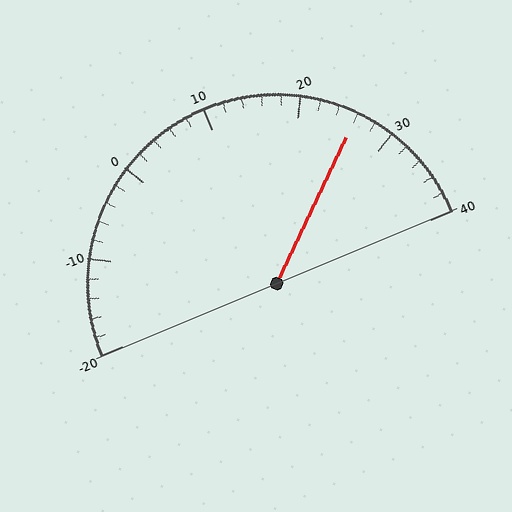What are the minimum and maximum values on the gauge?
The gauge ranges from -20 to 40.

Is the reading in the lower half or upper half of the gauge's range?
The reading is in the upper half of the range (-20 to 40).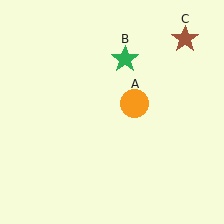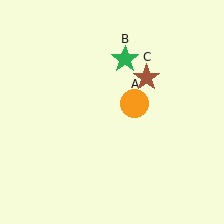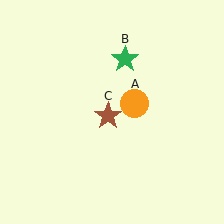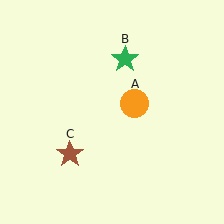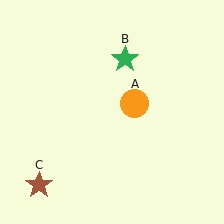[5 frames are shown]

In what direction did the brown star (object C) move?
The brown star (object C) moved down and to the left.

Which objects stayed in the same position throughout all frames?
Orange circle (object A) and green star (object B) remained stationary.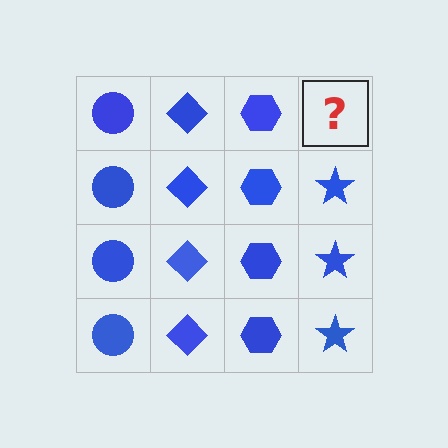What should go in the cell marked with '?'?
The missing cell should contain a blue star.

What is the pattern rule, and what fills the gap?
The rule is that each column has a consistent shape. The gap should be filled with a blue star.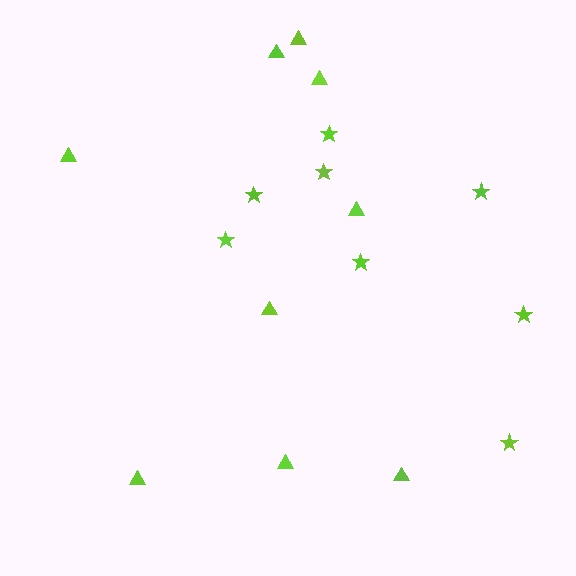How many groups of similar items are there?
There are 2 groups: one group of stars (8) and one group of triangles (9).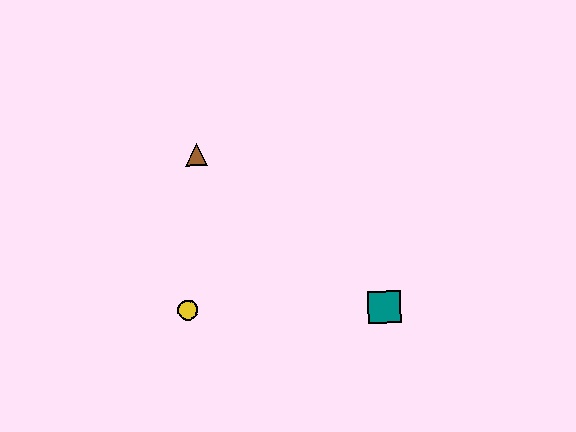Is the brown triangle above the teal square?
Yes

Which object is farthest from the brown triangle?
The teal square is farthest from the brown triangle.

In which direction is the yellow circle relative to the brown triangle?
The yellow circle is below the brown triangle.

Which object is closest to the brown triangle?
The yellow circle is closest to the brown triangle.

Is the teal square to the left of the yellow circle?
No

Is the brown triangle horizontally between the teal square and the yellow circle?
Yes